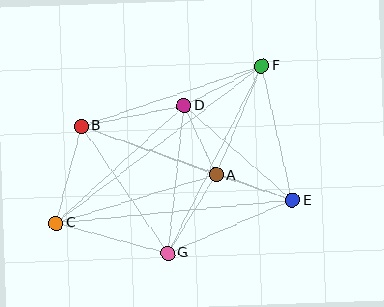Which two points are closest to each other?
Points A and D are closest to each other.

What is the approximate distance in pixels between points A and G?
The distance between A and G is approximately 92 pixels.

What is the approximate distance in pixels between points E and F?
The distance between E and F is approximately 138 pixels.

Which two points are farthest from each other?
Points C and F are farthest from each other.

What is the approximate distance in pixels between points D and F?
The distance between D and F is approximately 87 pixels.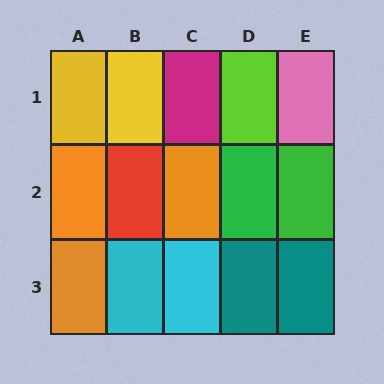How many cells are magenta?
1 cell is magenta.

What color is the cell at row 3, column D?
Teal.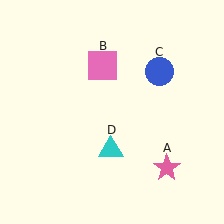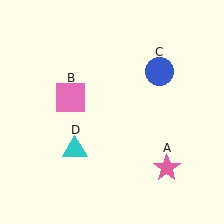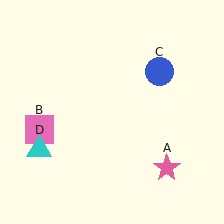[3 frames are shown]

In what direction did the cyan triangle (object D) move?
The cyan triangle (object D) moved left.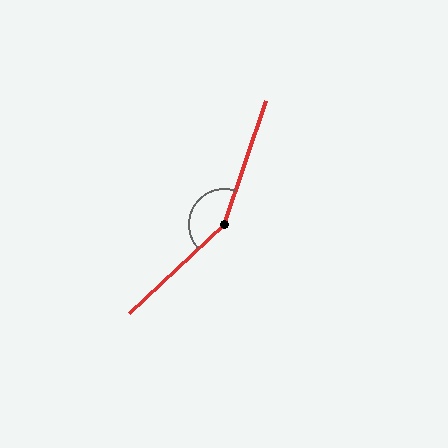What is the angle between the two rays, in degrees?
Approximately 152 degrees.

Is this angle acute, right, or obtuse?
It is obtuse.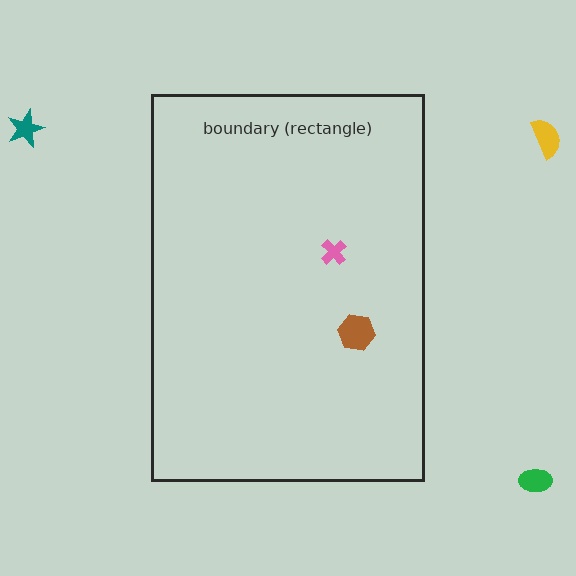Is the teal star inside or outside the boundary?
Outside.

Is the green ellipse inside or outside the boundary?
Outside.